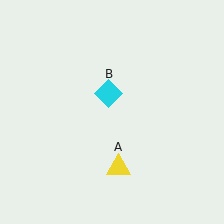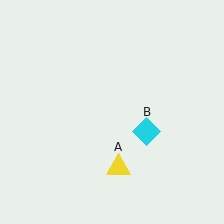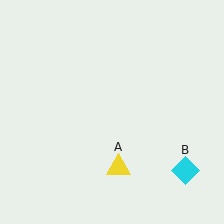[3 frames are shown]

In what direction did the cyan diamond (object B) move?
The cyan diamond (object B) moved down and to the right.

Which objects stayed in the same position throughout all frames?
Yellow triangle (object A) remained stationary.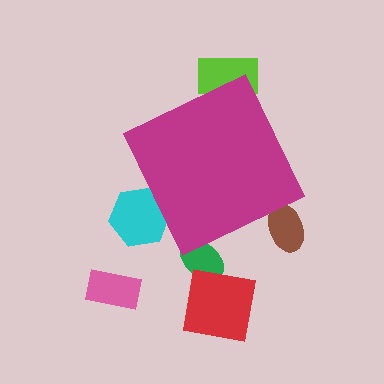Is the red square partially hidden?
No, the red square is fully visible.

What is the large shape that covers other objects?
A magenta diamond.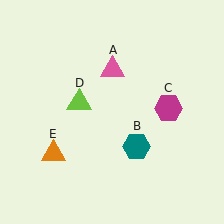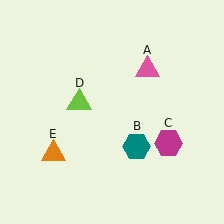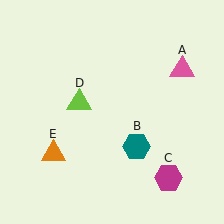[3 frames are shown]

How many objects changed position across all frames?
2 objects changed position: pink triangle (object A), magenta hexagon (object C).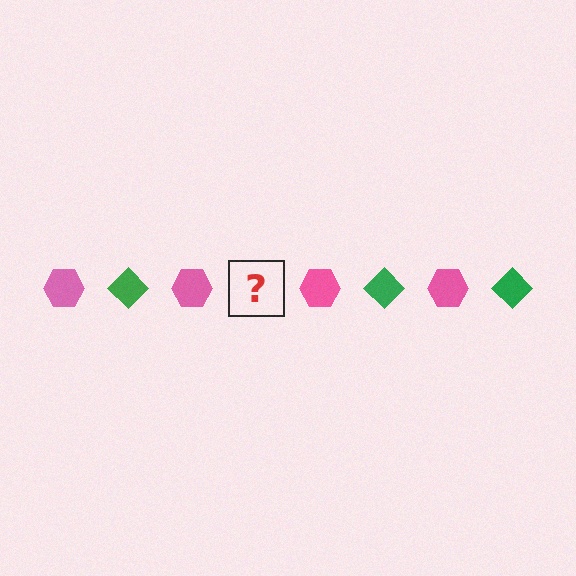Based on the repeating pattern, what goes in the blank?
The blank should be a green diamond.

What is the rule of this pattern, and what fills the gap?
The rule is that the pattern alternates between pink hexagon and green diamond. The gap should be filled with a green diamond.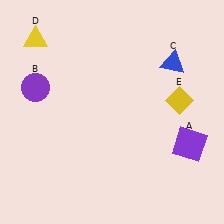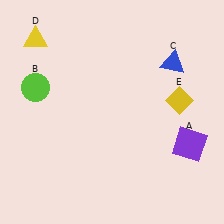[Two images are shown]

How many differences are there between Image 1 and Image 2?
There is 1 difference between the two images.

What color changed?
The circle (B) changed from purple in Image 1 to lime in Image 2.